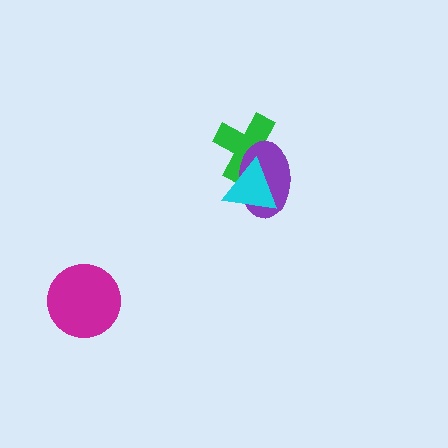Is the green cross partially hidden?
Yes, it is partially covered by another shape.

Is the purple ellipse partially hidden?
Yes, it is partially covered by another shape.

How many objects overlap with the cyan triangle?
2 objects overlap with the cyan triangle.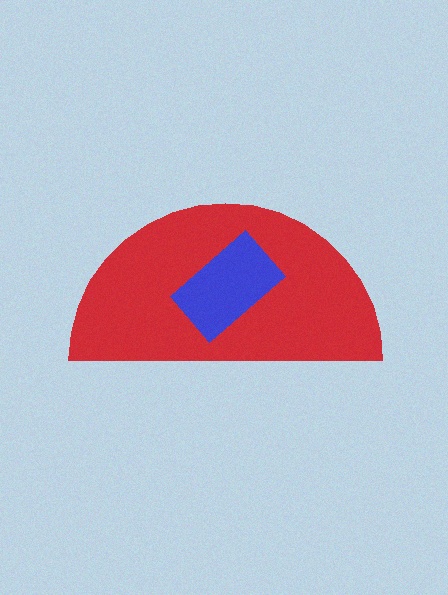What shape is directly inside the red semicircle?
The blue rectangle.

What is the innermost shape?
The blue rectangle.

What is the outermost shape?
The red semicircle.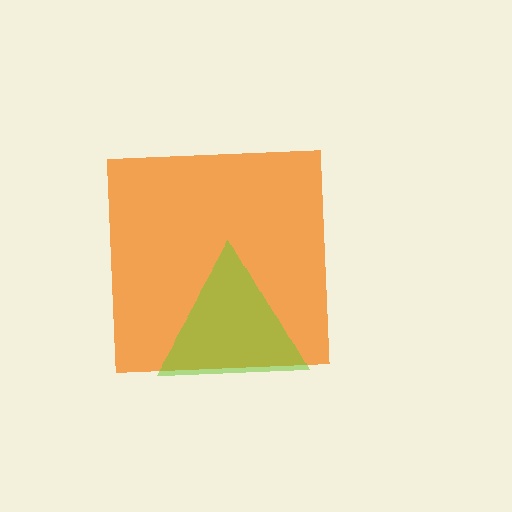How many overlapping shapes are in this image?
There are 2 overlapping shapes in the image.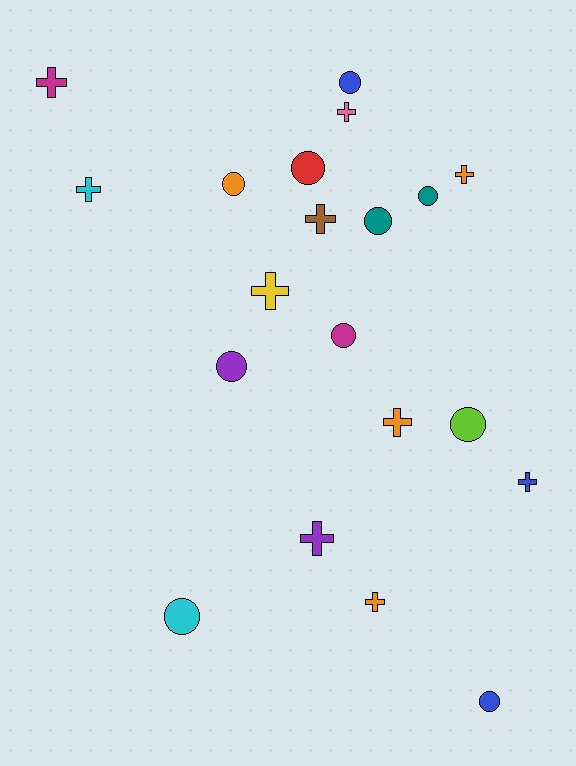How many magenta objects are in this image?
There are 2 magenta objects.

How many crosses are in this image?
There are 10 crosses.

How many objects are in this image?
There are 20 objects.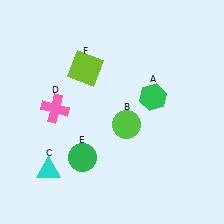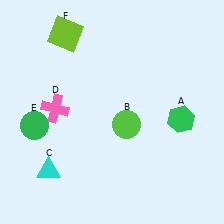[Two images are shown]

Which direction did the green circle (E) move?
The green circle (E) moved left.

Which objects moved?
The objects that moved are: the green hexagon (A), the green circle (E), the lime square (F).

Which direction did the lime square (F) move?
The lime square (F) moved up.